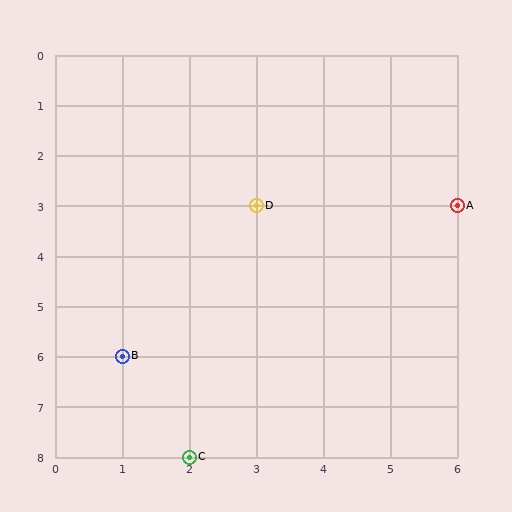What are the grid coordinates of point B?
Point B is at grid coordinates (1, 6).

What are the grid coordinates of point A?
Point A is at grid coordinates (6, 3).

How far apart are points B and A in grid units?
Points B and A are 5 columns and 3 rows apart (about 5.8 grid units diagonally).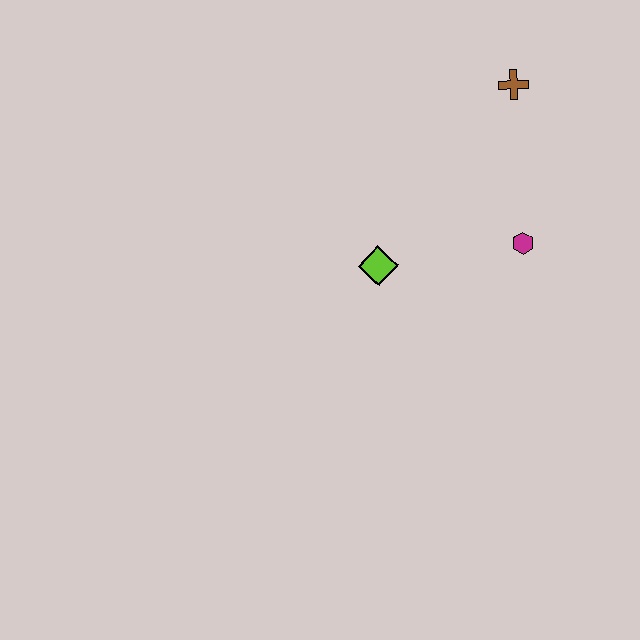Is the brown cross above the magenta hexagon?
Yes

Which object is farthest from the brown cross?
The lime diamond is farthest from the brown cross.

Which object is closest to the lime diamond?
The magenta hexagon is closest to the lime diamond.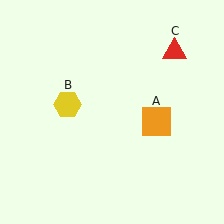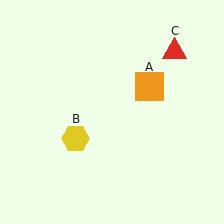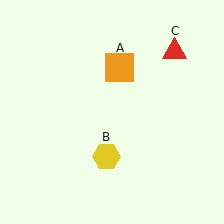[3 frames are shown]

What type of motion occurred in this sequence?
The orange square (object A), yellow hexagon (object B) rotated counterclockwise around the center of the scene.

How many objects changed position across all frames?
2 objects changed position: orange square (object A), yellow hexagon (object B).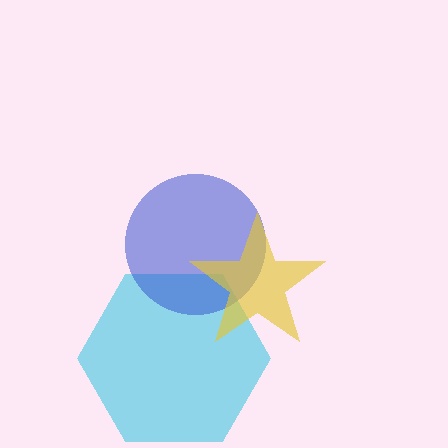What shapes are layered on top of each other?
The layered shapes are: a cyan hexagon, a blue circle, a yellow star.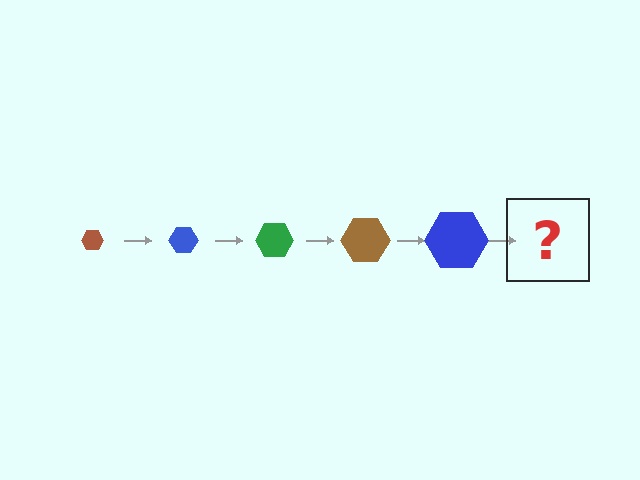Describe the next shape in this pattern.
It should be a green hexagon, larger than the previous one.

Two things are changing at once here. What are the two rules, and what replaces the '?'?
The two rules are that the hexagon grows larger each step and the color cycles through brown, blue, and green. The '?' should be a green hexagon, larger than the previous one.